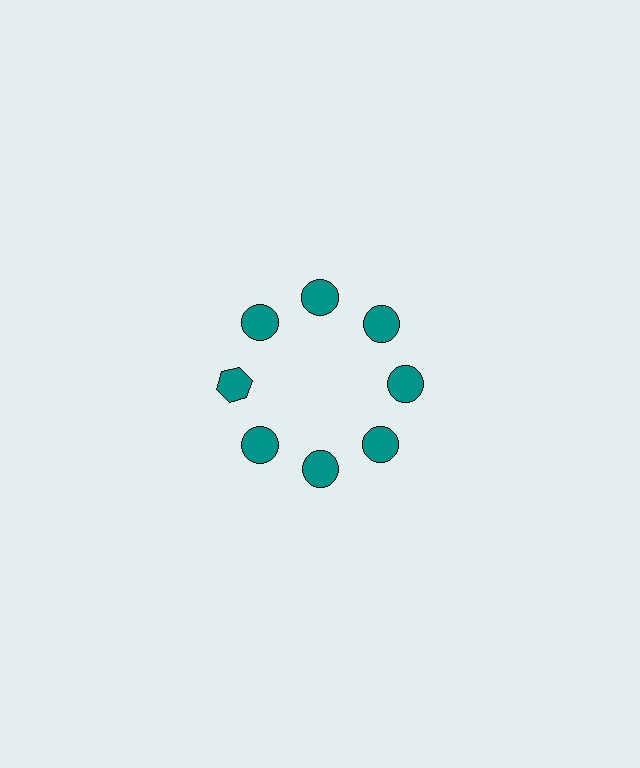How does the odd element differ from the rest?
It has a different shape: hexagon instead of circle.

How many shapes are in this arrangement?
There are 8 shapes arranged in a ring pattern.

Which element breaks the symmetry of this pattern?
The teal hexagon at roughly the 9 o'clock position breaks the symmetry. All other shapes are teal circles.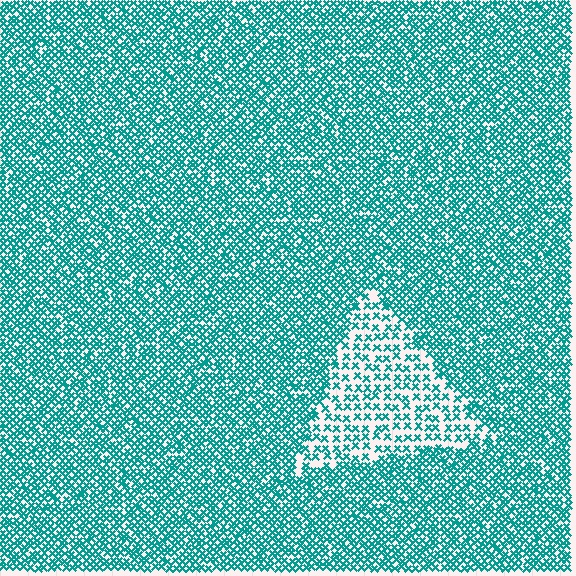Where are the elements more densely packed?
The elements are more densely packed outside the triangle boundary.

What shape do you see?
I see a triangle.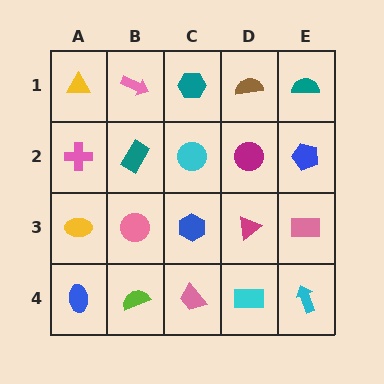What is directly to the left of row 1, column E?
A brown semicircle.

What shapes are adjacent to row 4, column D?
A magenta triangle (row 3, column D), a pink trapezoid (row 4, column C), a cyan arrow (row 4, column E).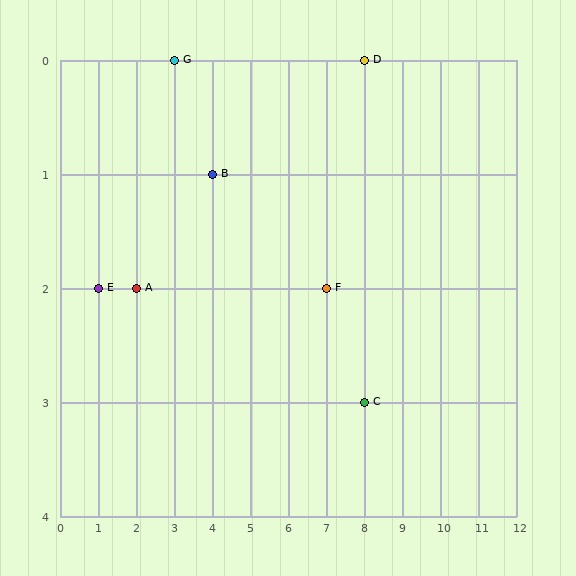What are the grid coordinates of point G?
Point G is at grid coordinates (3, 0).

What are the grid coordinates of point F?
Point F is at grid coordinates (7, 2).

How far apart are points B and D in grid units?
Points B and D are 4 columns and 1 row apart (about 4.1 grid units diagonally).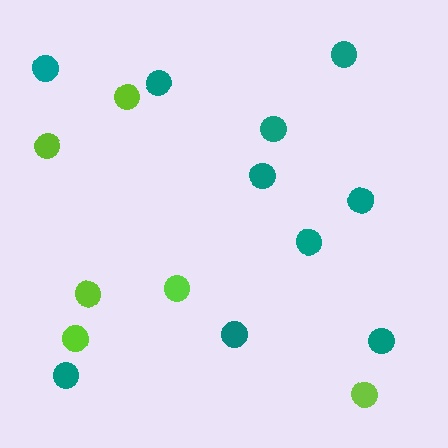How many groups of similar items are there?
There are 2 groups: one group of teal circles (10) and one group of lime circles (6).